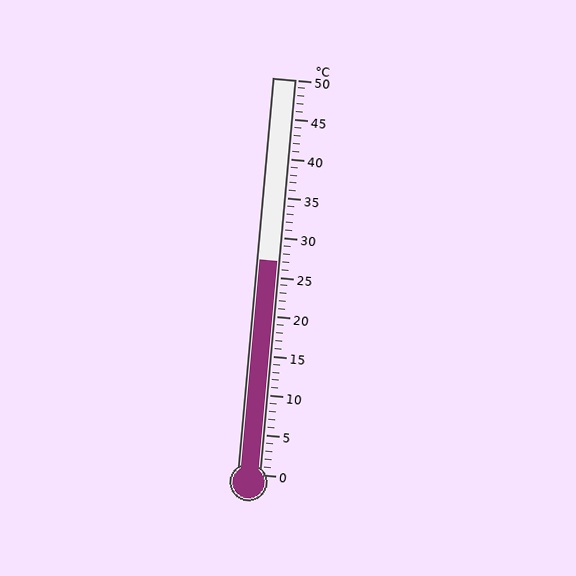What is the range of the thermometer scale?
The thermometer scale ranges from 0°C to 50°C.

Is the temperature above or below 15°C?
The temperature is above 15°C.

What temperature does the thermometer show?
The thermometer shows approximately 27°C.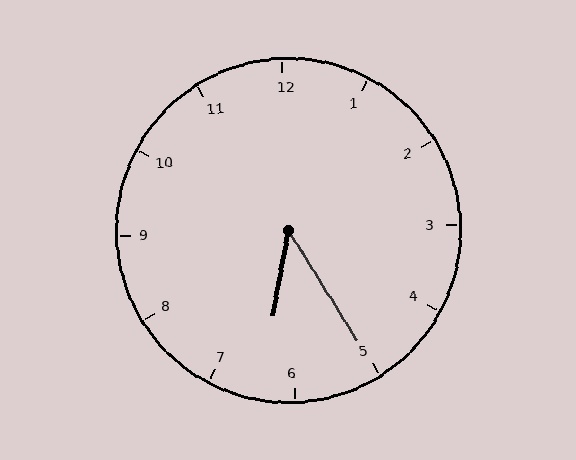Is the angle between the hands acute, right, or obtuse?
It is acute.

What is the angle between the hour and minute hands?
Approximately 42 degrees.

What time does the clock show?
6:25.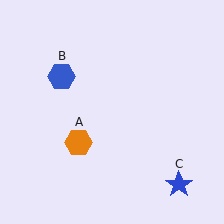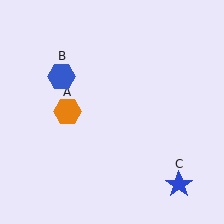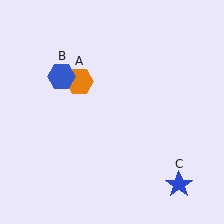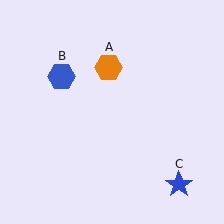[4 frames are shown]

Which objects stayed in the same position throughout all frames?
Blue hexagon (object B) and blue star (object C) remained stationary.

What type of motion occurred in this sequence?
The orange hexagon (object A) rotated clockwise around the center of the scene.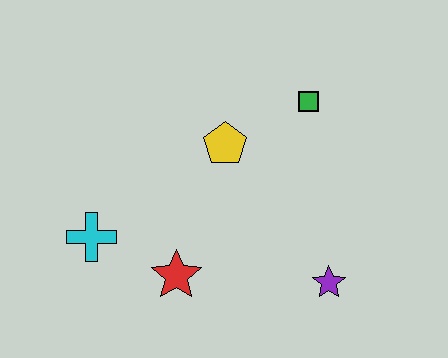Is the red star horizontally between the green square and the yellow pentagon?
No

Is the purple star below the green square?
Yes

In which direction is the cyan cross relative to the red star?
The cyan cross is to the left of the red star.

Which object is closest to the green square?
The yellow pentagon is closest to the green square.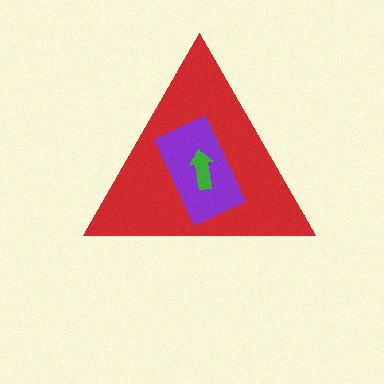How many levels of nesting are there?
3.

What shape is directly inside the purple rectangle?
The green arrow.